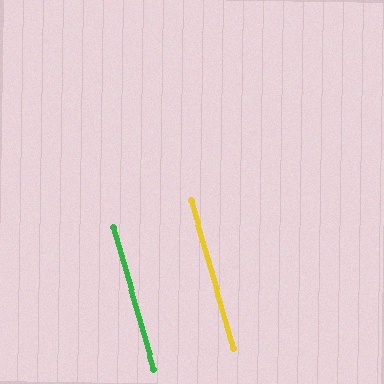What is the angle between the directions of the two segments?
Approximately 0 degrees.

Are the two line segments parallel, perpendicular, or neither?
Parallel — their directions differ by only 0.3°.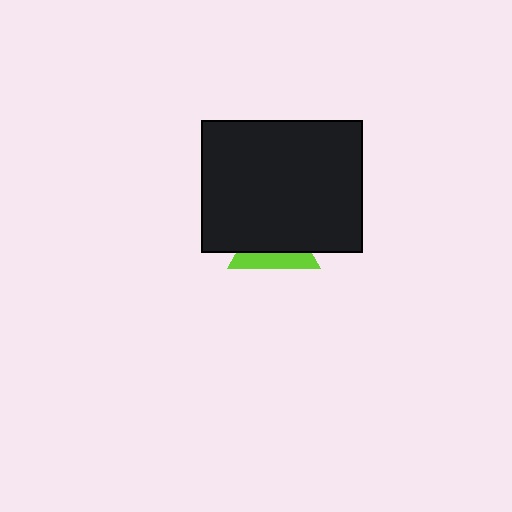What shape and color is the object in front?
The object in front is a black rectangle.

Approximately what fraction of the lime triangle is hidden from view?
Roughly 65% of the lime triangle is hidden behind the black rectangle.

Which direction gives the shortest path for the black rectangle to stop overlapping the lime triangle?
Moving up gives the shortest separation.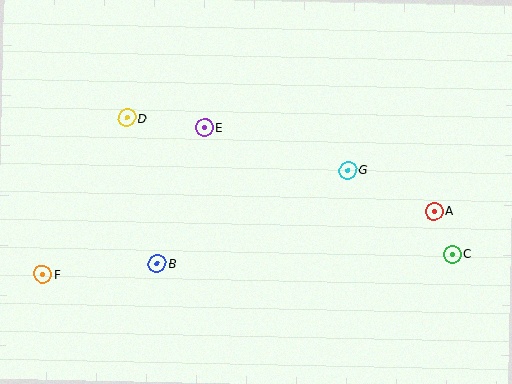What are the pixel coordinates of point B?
Point B is at (157, 264).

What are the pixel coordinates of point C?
Point C is at (452, 254).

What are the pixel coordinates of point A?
Point A is at (434, 211).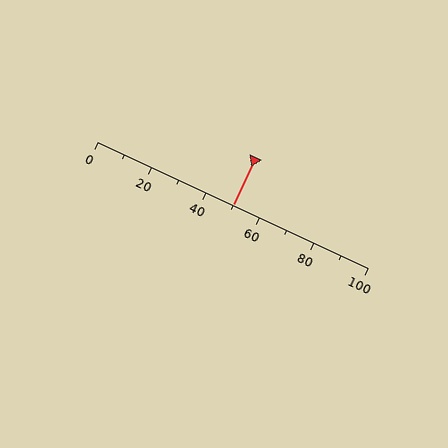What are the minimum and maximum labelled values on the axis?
The axis runs from 0 to 100.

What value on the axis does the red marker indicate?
The marker indicates approximately 50.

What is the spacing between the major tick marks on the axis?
The major ticks are spaced 20 apart.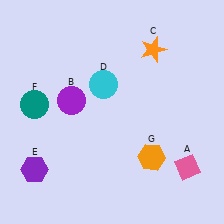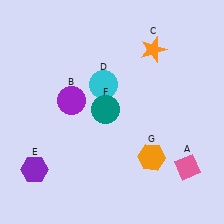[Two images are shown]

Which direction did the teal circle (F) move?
The teal circle (F) moved right.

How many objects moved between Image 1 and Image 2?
1 object moved between the two images.